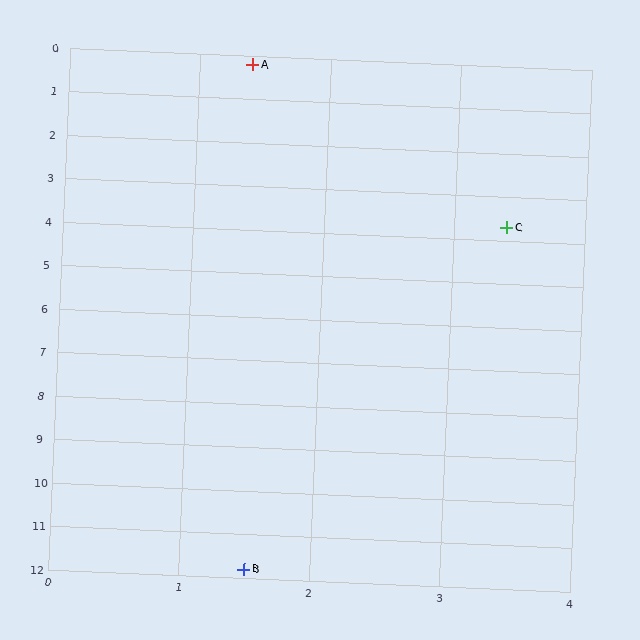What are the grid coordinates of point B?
Point B is at approximately (1.5, 11.8).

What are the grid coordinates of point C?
Point C is at approximately (3.4, 3.7).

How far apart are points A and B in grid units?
Points A and B are about 11.6 grid units apart.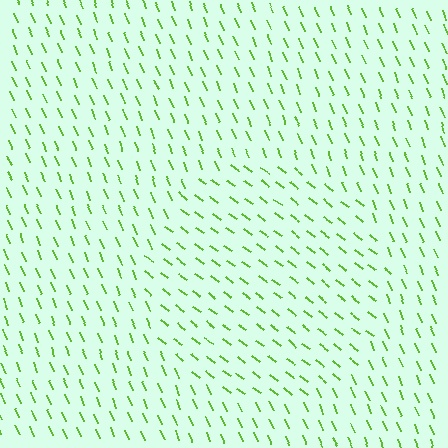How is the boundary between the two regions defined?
The boundary is defined purely by a change in line orientation (approximately 31 degrees difference). All lines are the same color and thickness.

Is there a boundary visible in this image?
Yes, there is a texture boundary formed by a change in line orientation.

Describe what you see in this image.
The image is filled with small lime line segments. A circle region in the image has lines oriented differently from the surrounding lines, creating a visible texture boundary.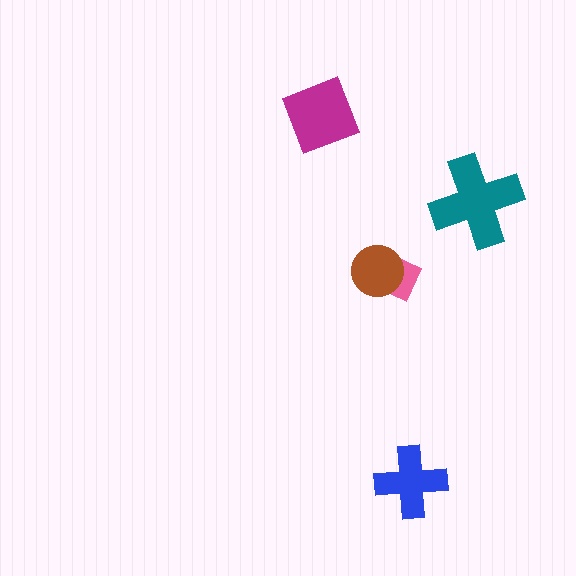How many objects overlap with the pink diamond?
1 object overlaps with the pink diamond.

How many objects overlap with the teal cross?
0 objects overlap with the teal cross.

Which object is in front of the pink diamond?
The brown circle is in front of the pink diamond.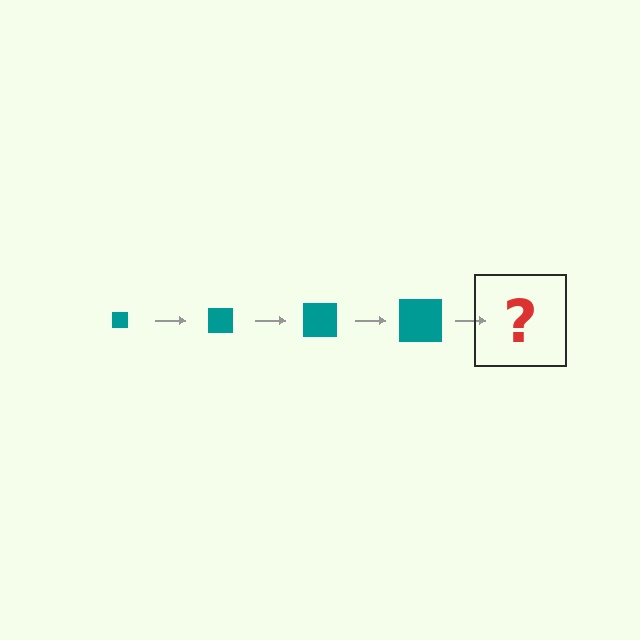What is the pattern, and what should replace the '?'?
The pattern is that the square gets progressively larger each step. The '?' should be a teal square, larger than the previous one.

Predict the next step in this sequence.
The next step is a teal square, larger than the previous one.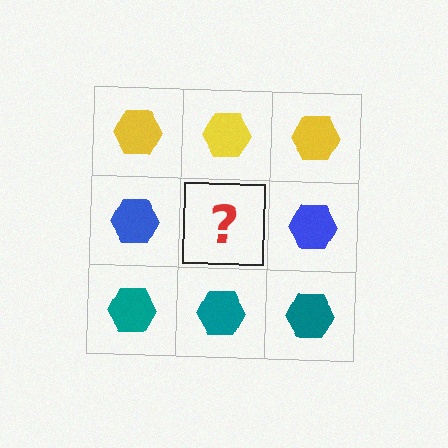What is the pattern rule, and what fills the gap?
The rule is that each row has a consistent color. The gap should be filled with a blue hexagon.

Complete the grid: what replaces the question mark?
The question mark should be replaced with a blue hexagon.